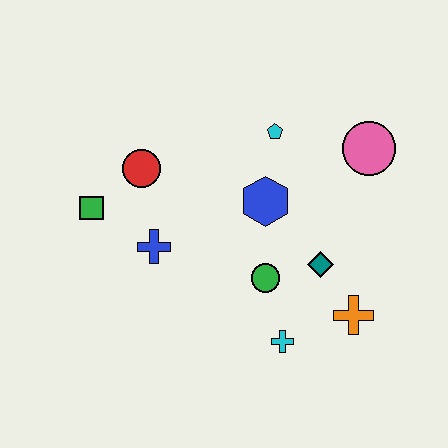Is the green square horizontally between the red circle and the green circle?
No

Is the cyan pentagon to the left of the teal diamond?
Yes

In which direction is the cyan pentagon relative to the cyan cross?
The cyan pentagon is above the cyan cross.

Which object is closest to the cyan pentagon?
The blue hexagon is closest to the cyan pentagon.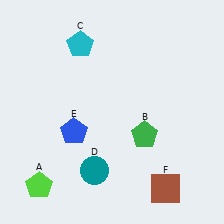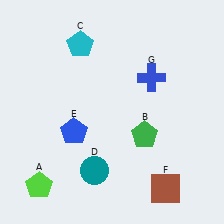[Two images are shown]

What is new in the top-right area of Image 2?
A blue cross (G) was added in the top-right area of Image 2.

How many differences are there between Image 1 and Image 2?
There is 1 difference between the two images.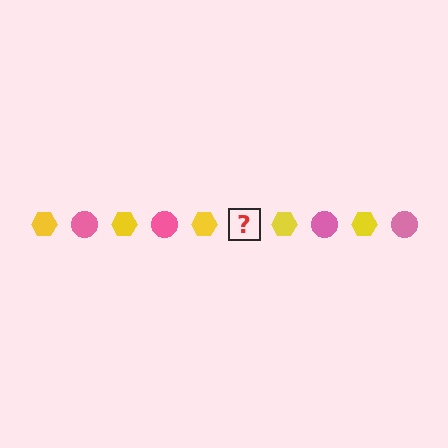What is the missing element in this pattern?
The missing element is a pink circle.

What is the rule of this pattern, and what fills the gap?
The rule is that the pattern alternates between yellow hexagon and pink circle. The gap should be filled with a pink circle.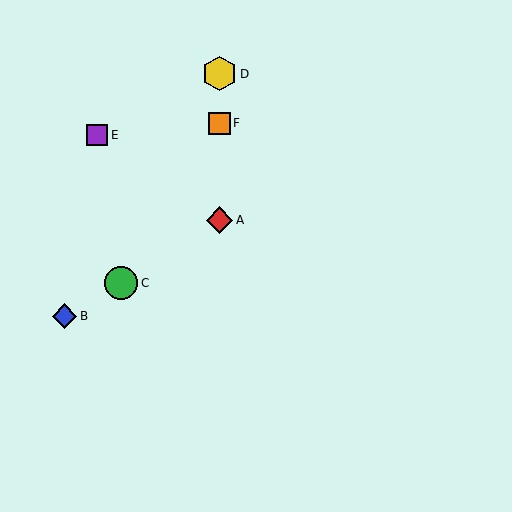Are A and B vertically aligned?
No, A is at x≈220 and B is at x≈65.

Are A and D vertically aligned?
Yes, both are at x≈220.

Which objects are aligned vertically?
Objects A, D, F are aligned vertically.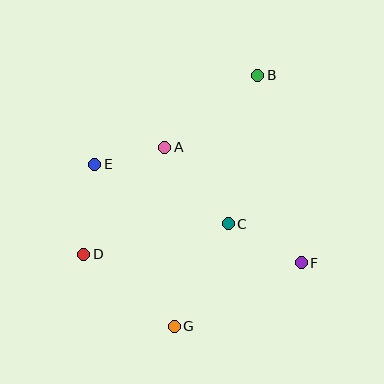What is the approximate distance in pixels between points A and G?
The distance between A and G is approximately 179 pixels.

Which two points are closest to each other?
Points A and E are closest to each other.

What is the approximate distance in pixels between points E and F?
The distance between E and F is approximately 229 pixels.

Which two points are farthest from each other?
Points B and G are farthest from each other.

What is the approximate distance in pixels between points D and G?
The distance between D and G is approximately 116 pixels.